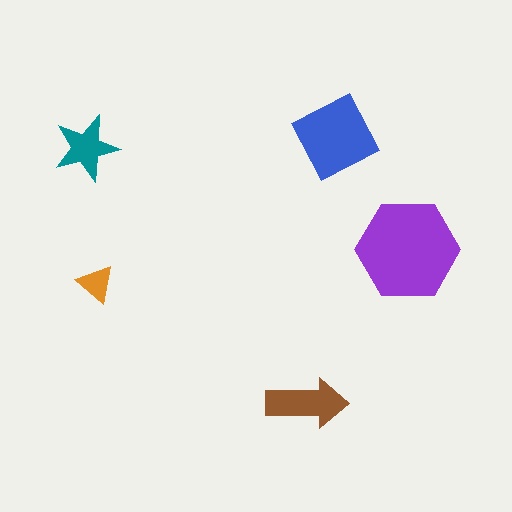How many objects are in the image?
There are 5 objects in the image.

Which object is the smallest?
The orange triangle.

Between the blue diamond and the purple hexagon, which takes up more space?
The purple hexagon.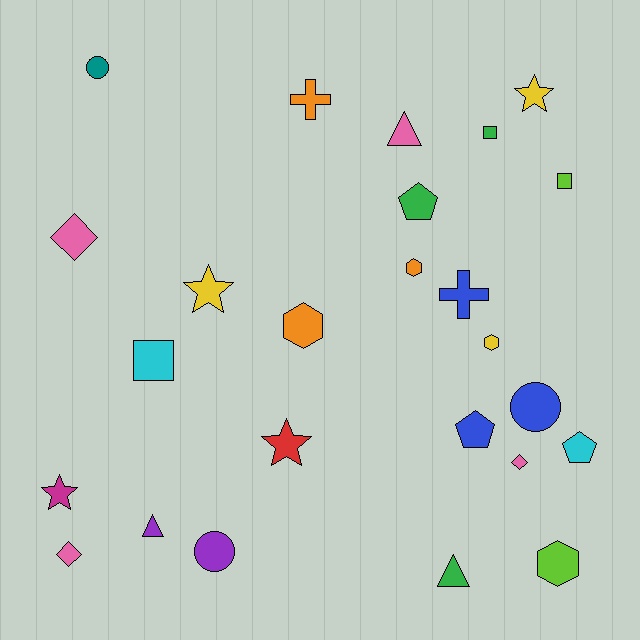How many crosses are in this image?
There are 2 crosses.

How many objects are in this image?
There are 25 objects.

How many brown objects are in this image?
There are no brown objects.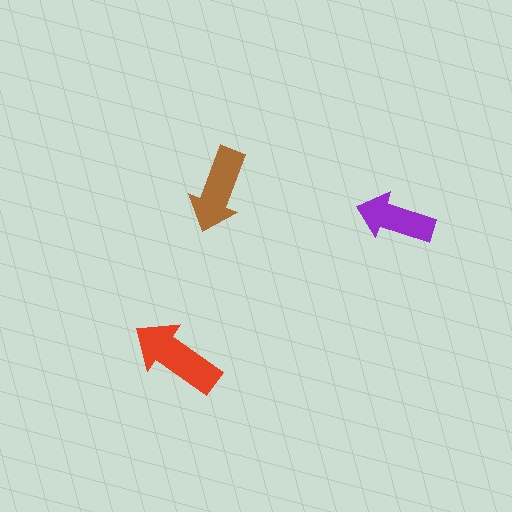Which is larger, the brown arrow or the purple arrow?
The brown one.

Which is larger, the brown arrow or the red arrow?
The red one.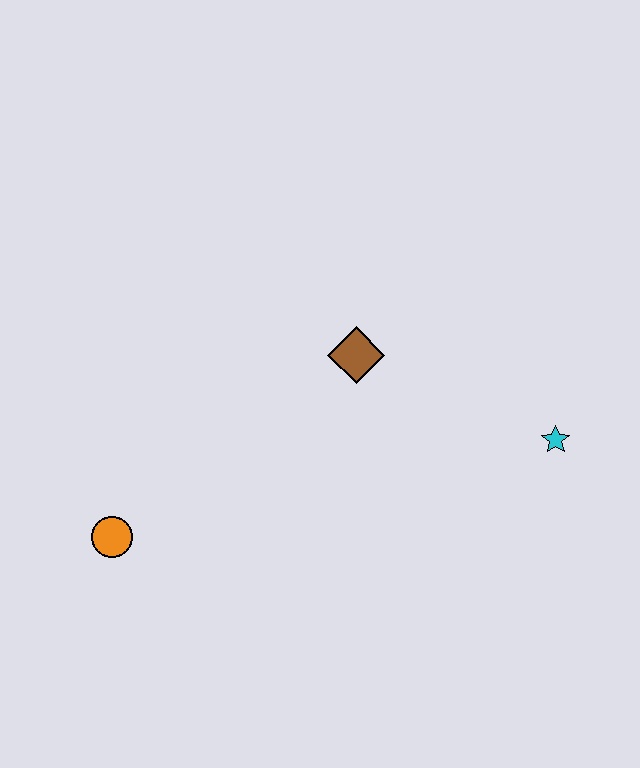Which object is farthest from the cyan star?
The orange circle is farthest from the cyan star.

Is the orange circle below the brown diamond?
Yes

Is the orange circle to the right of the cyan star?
No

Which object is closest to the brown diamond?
The cyan star is closest to the brown diamond.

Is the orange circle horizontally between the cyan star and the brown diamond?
No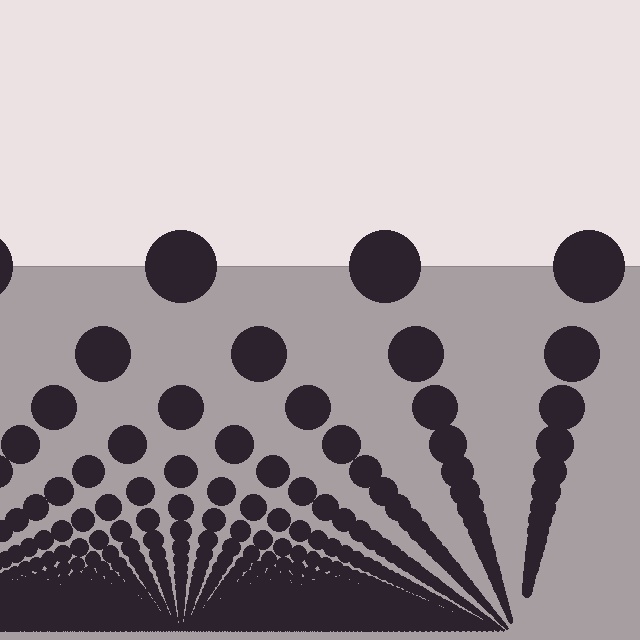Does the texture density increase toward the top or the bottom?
Density increases toward the bottom.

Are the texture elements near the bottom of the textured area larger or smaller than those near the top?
Smaller. The gradient is inverted — elements near the bottom are smaller and denser.